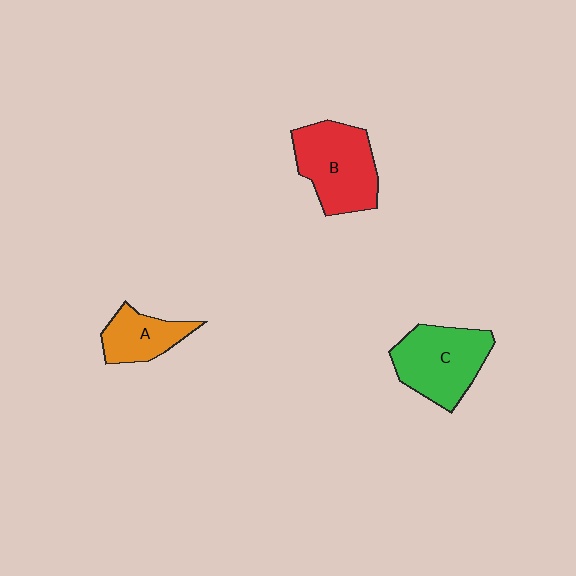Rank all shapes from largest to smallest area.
From largest to smallest: B (red), C (green), A (orange).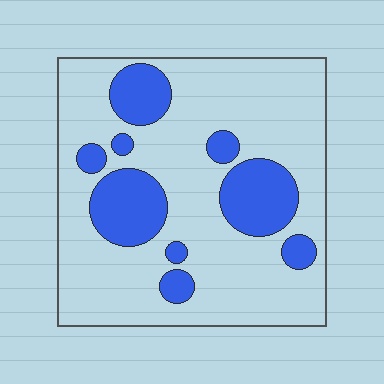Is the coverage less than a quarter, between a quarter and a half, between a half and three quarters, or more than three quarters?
Less than a quarter.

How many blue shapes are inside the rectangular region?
9.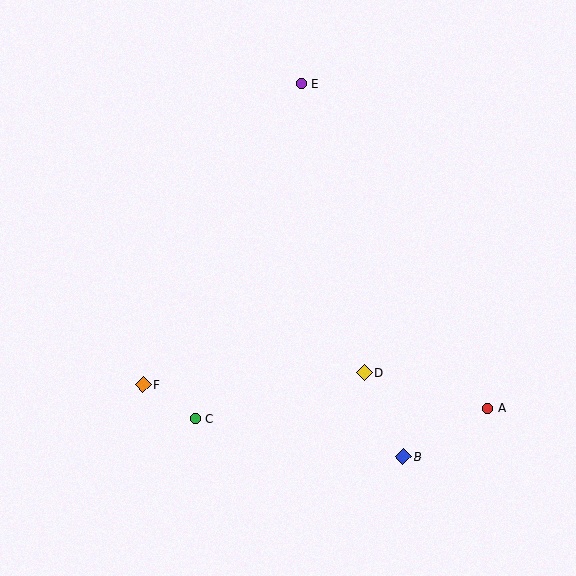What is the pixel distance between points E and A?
The distance between E and A is 374 pixels.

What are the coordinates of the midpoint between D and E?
The midpoint between D and E is at (333, 228).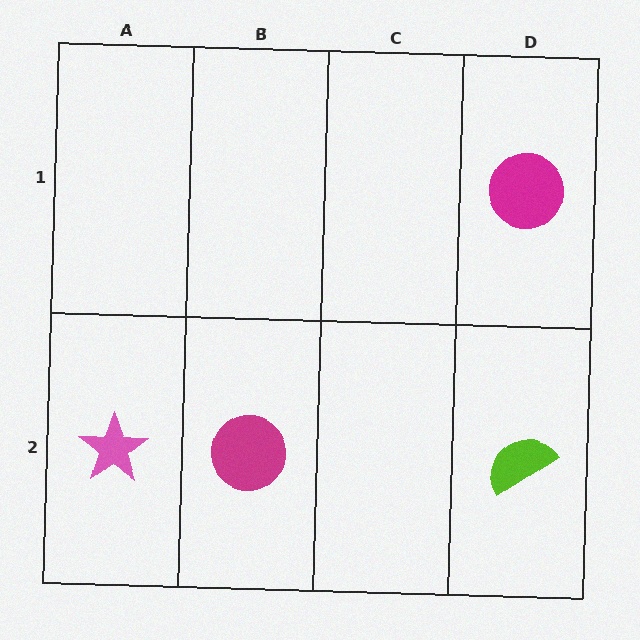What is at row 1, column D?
A magenta circle.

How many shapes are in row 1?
1 shape.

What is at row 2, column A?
A pink star.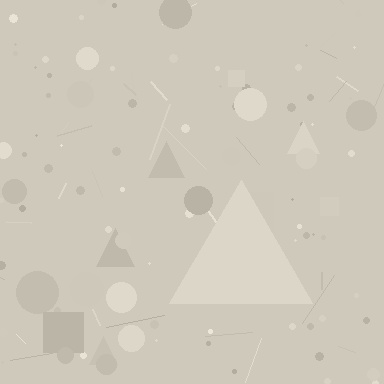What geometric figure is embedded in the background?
A triangle is embedded in the background.